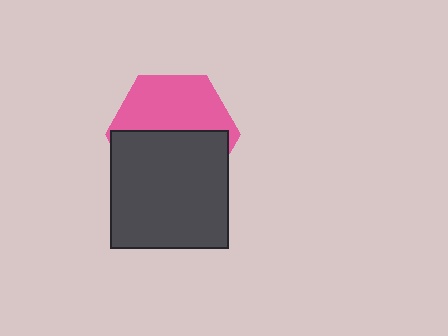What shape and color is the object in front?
The object in front is a dark gray square.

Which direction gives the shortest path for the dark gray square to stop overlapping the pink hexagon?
Moving down gives the shortest separation.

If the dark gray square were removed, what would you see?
You would see the complete pink hexagon.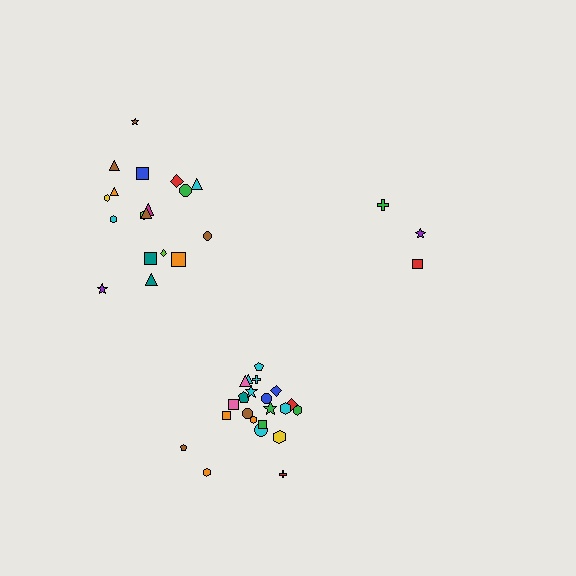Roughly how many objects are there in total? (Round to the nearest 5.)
Roughly 45 objects in total.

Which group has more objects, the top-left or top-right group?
The top-left group.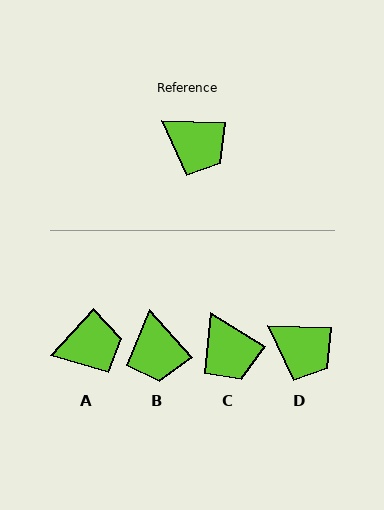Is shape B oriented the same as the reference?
No, it is off by about 47 degrees.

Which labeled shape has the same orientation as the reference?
D.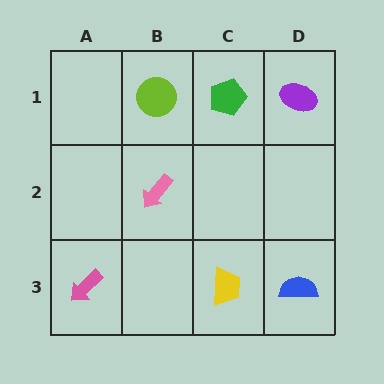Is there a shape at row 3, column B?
No, that cell is empty.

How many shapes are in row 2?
1 shape.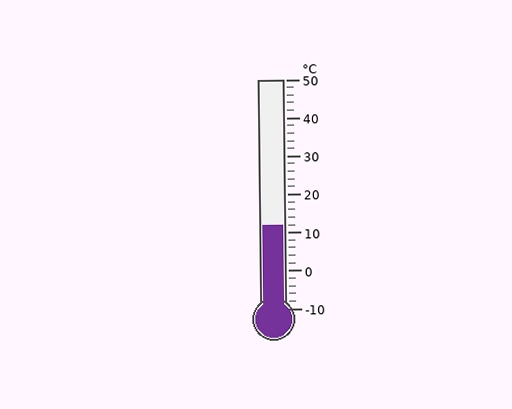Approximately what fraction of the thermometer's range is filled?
The thermometer is filled to approximately 35% of its range.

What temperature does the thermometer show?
The thermometer shows approximately 12°C.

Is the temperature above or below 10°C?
The temperature is above 10°C.